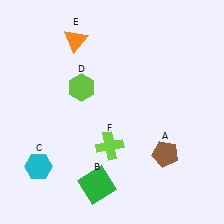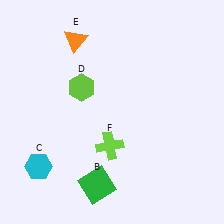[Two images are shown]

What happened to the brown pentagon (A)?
The brown pentagon (A) was removed in Image 2. It was in the bottom-right area of Image 1.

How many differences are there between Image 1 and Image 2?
There is 1 difference between the two images.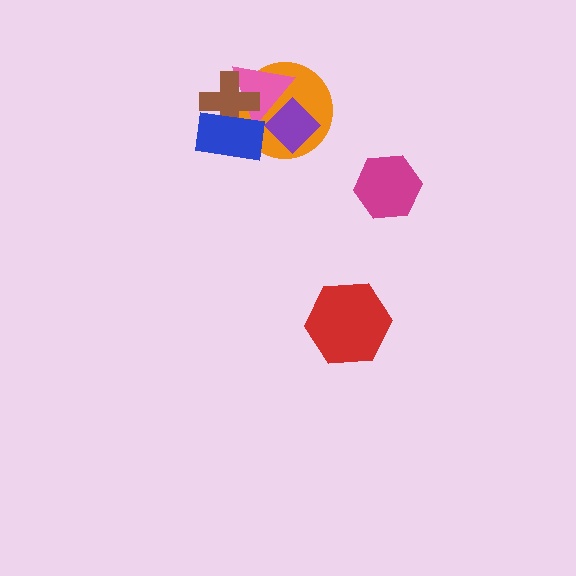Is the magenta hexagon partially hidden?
No, no other shape covers it.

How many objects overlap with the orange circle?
4 objects overlap with the orange circle.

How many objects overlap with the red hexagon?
0 objects overlap with the red hexagon.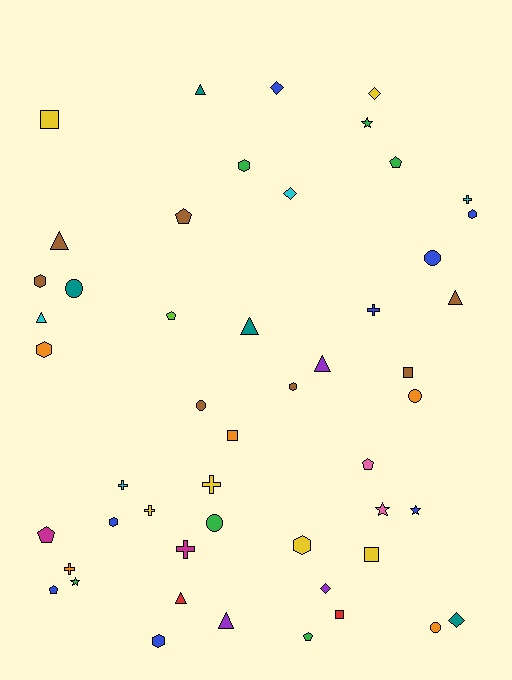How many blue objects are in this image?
There are 8 blue objects.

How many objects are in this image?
There are 50 objects.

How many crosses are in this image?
There are 7 crosses.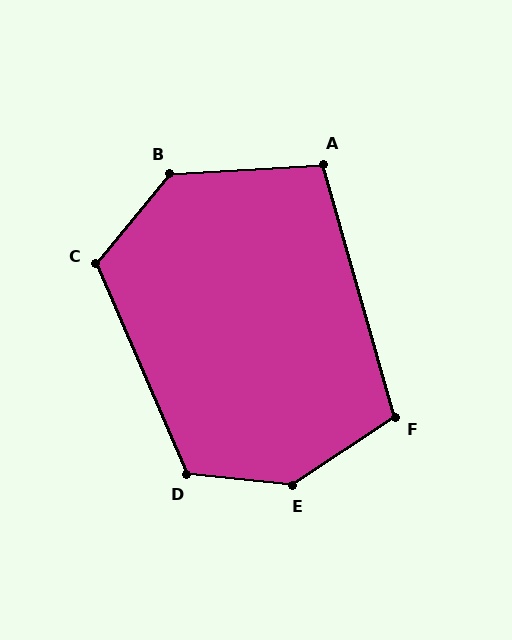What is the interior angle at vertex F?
Approximately 108 degrees (obtuse).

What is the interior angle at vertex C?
Approximately 117 degrees (obtuse).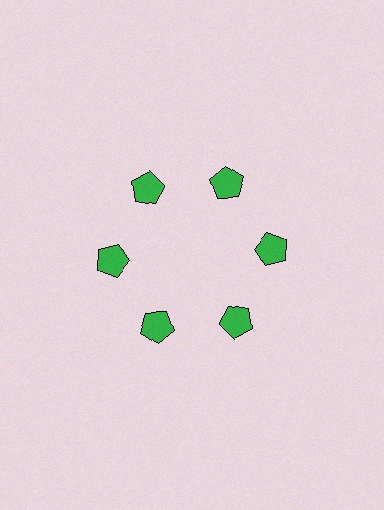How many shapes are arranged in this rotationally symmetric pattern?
There are 6 shapes, arranged in 6 groups of 1.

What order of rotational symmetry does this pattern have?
This pattern has 6-fold rotational symmetry.